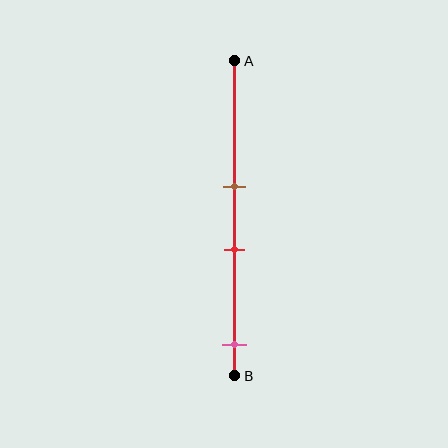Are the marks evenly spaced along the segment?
No, the marks are not evenly spaced.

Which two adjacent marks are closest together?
The brown and red marks are the closest adjacent pair.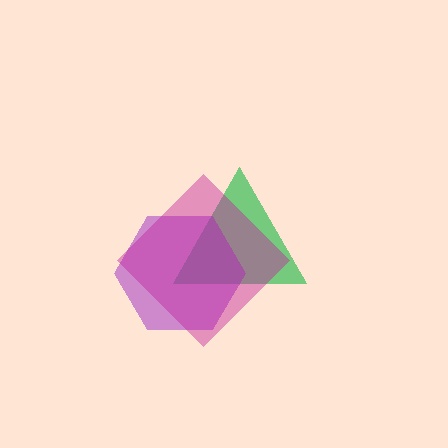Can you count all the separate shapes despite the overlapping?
Yes, there are 3 separate shapes.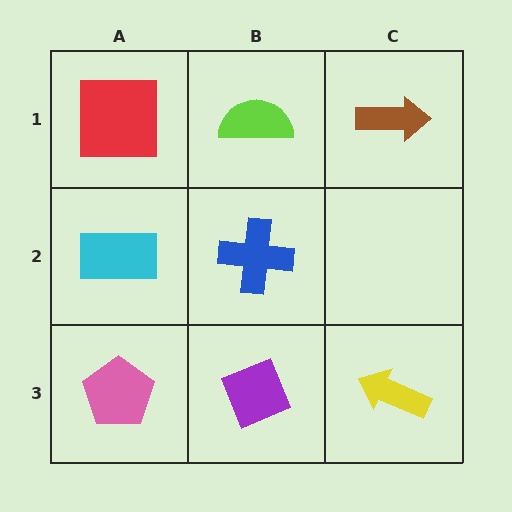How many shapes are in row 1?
3 shapes.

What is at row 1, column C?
A brown arrow.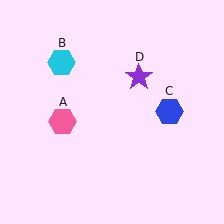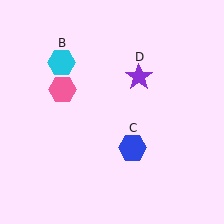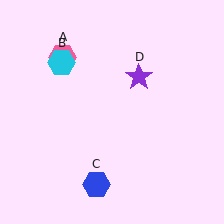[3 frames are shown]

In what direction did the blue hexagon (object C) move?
The blue hexagon (object C) moved down and to the left.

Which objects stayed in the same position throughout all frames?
Cyan hexagon (object B) and purple star (object D) remained stationary.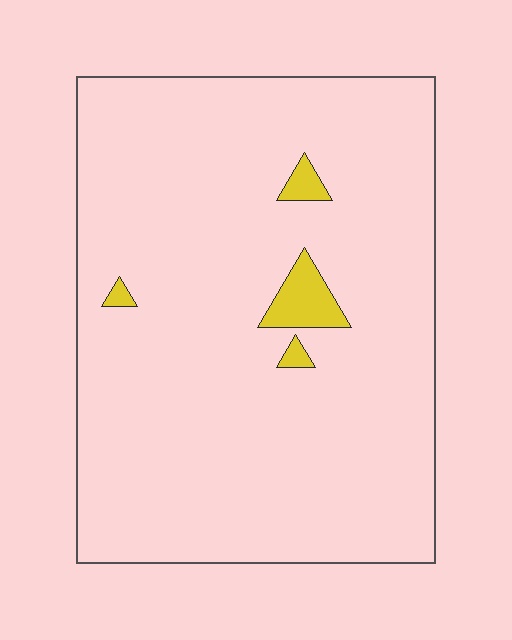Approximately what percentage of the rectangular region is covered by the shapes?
Approximately 5%.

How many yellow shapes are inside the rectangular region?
4.